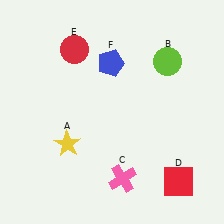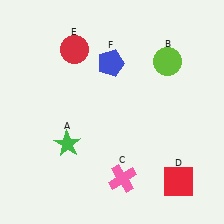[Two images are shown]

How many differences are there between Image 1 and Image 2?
There is 1 difference between the two images.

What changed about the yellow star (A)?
In Image 1, A is yellow. In Image 2, it changed to green.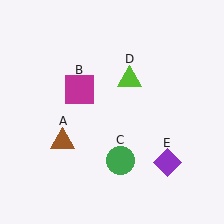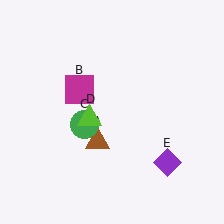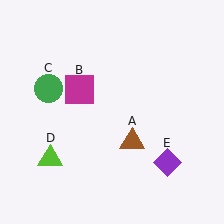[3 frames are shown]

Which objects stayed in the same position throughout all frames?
Magenta square (object B) and purple diamond (object E) remained stationary.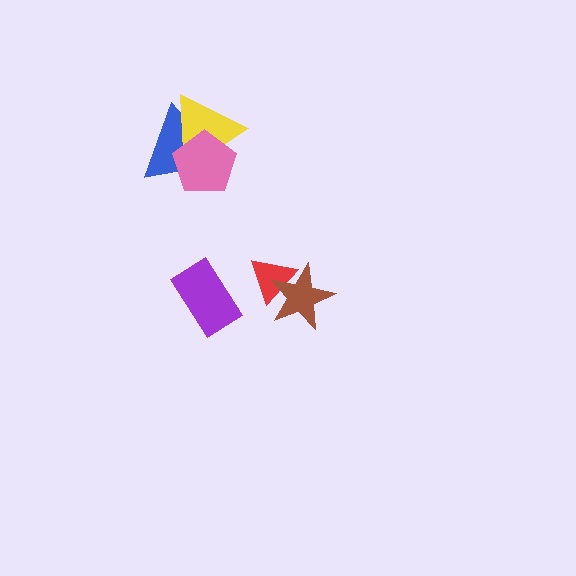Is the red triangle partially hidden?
Yes, it is partially covered by another shape.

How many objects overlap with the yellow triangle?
2 objects overlap with the yellow triangle.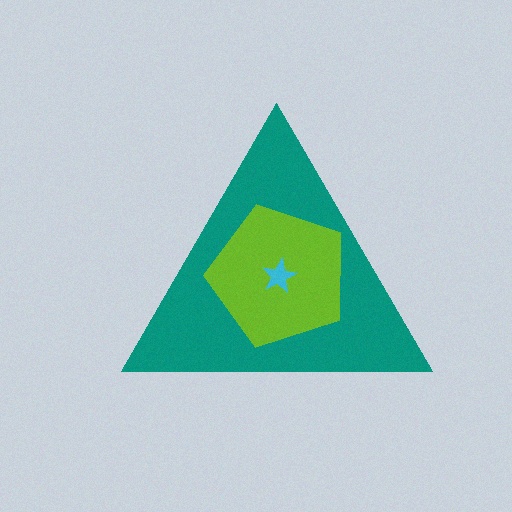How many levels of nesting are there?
3.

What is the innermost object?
The cyan star.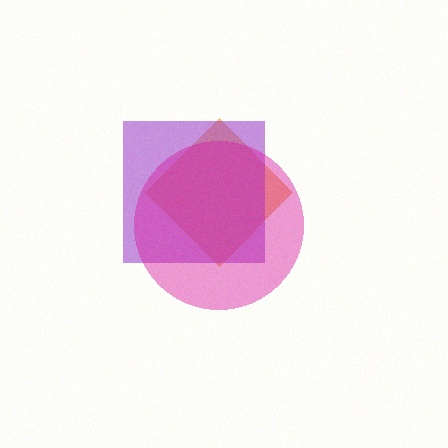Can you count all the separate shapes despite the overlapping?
Yes, there are 3 separate shapes.